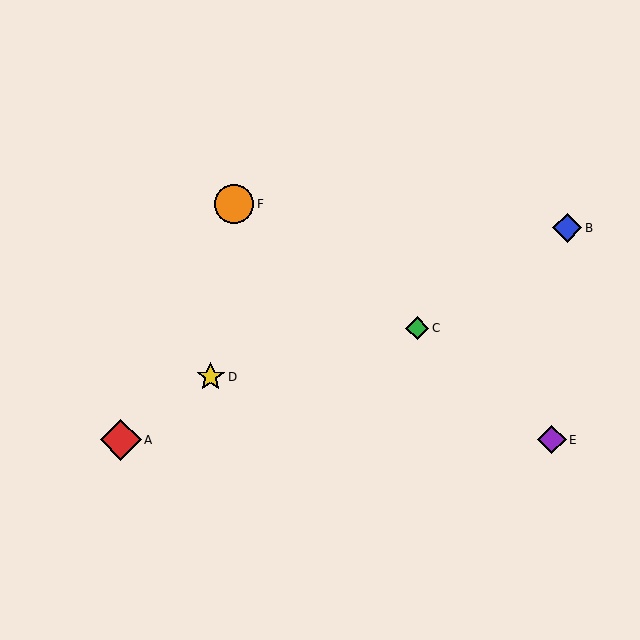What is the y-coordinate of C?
Object C is at y≈328.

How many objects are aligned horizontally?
2 objects (A, E) are aligned horizontally.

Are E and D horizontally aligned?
No, E is at y≈440 and D is at y≈377.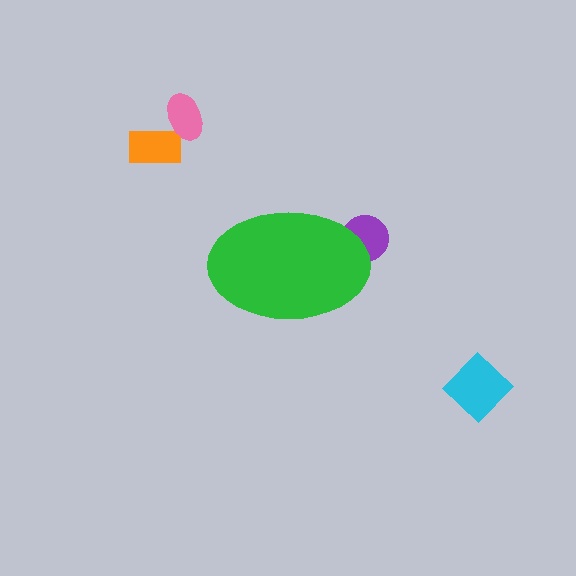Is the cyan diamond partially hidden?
No, the cyan diamond is fully visible.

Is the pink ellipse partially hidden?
No, the pink ellipse is fully visible.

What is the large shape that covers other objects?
A green ellipse.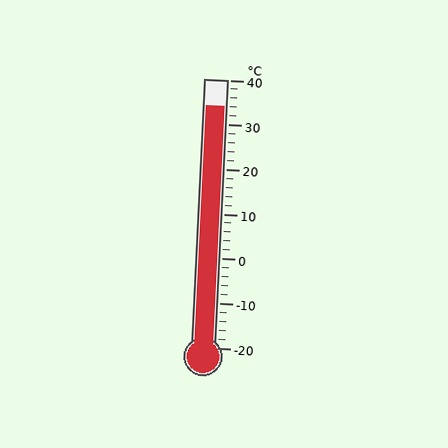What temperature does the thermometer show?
The thermometer shows approximately 34°C.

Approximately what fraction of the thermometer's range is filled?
The thermometer is filled to approximately 90% of its range.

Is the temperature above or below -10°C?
The temperature is above -10°C.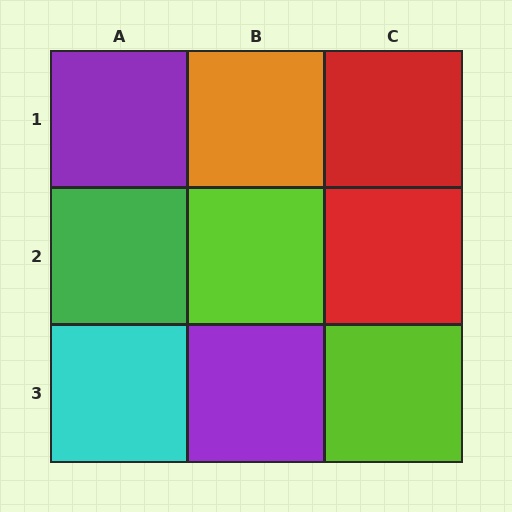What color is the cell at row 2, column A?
Green.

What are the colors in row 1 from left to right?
Purple, orange, red.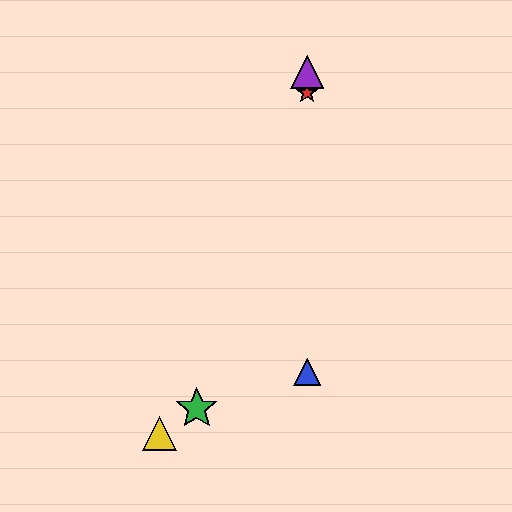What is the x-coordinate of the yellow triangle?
The yellow triangle is at x≈160.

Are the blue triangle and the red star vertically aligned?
Yes, both are at x≈307.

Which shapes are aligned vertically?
The red star, the blue triangle, the purple triangle are aligned vertically.